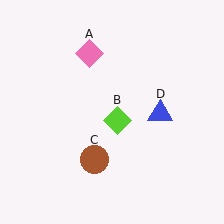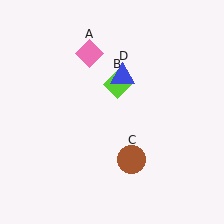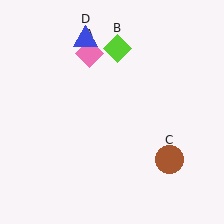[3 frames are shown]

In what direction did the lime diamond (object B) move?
The lime diamond (object B) moved up.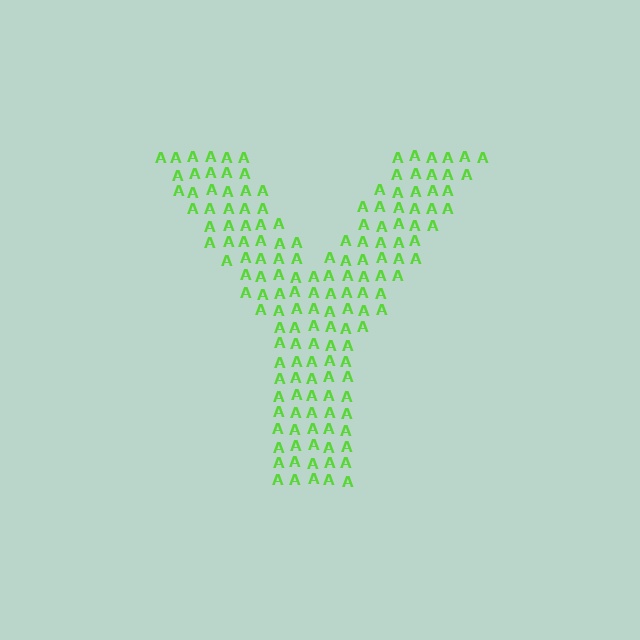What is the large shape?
The large shape is the letter Y.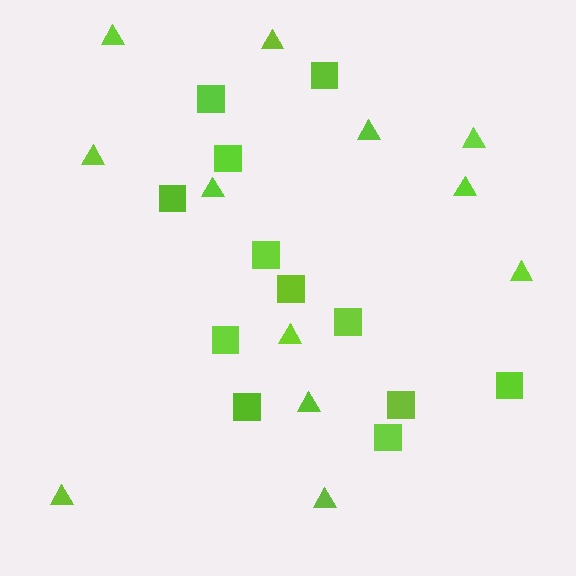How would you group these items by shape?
There are 2 groups: one group of triangles (12) and one group of squares (12).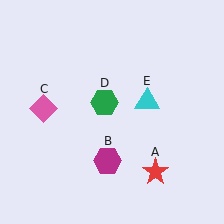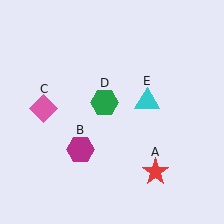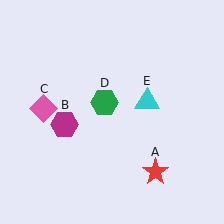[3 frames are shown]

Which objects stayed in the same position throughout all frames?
Red star (object A) and pink diamond (object C) and green hexagon (object D) and cyan triangle (object E) remained stationary.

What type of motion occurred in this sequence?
The magenta hexagon (object B) rotated clockwise around the center of the scene.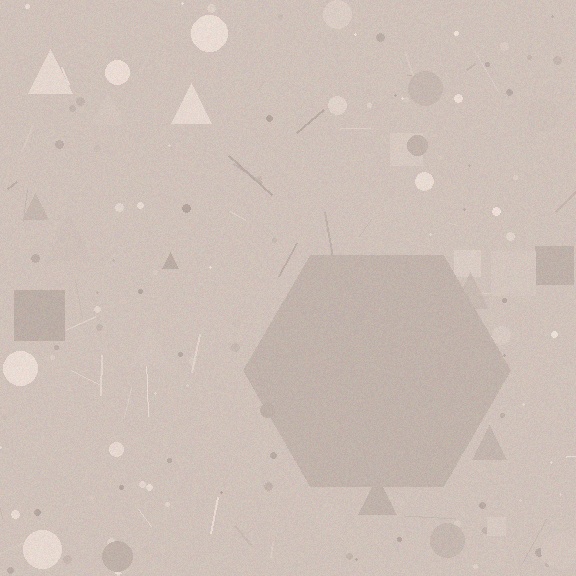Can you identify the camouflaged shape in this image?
The camouflaged shape is a hexagon.